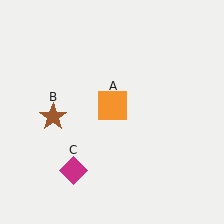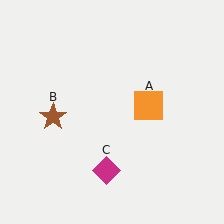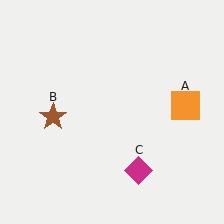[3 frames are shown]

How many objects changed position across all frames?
2 objects changed position: orange square (object A), magenta diamond (object C).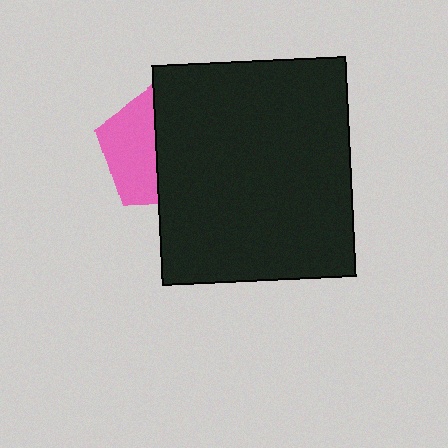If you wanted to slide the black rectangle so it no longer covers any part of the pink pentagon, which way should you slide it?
Slide it right — that is the most direct way to separate the two shapes.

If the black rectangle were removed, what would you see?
You would see the complete pink pentagon.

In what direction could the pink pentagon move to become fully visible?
The pink pentagon could move left. That would shift it out from behind the black rectangle entirely.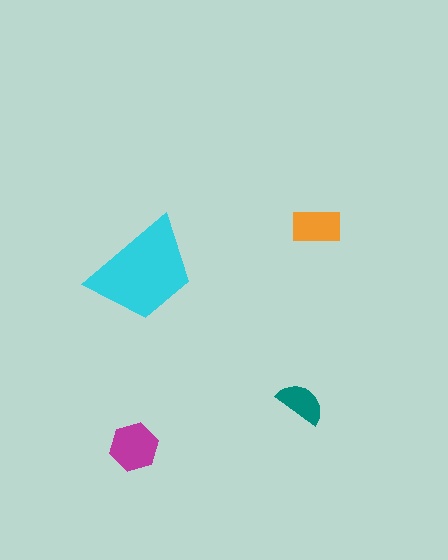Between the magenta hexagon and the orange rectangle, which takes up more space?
The magenta hexagon.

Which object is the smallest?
The teal semicircle.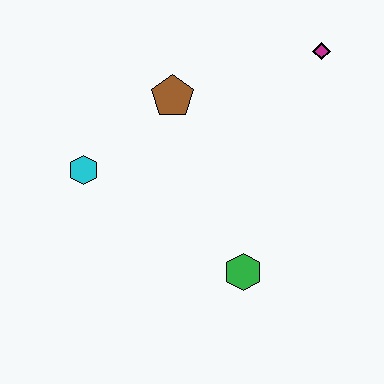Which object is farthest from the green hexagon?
The magenta diamond is farthest from the green hexagon.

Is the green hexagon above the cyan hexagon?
No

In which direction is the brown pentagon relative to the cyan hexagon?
The brown pentagon is to the right of the cyan hexagon.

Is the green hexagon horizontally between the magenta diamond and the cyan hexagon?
Yes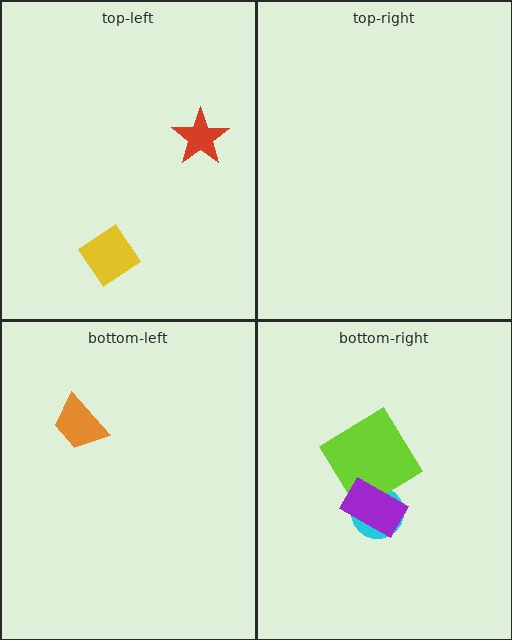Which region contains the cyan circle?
The bottom-right region.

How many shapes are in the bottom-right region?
3.